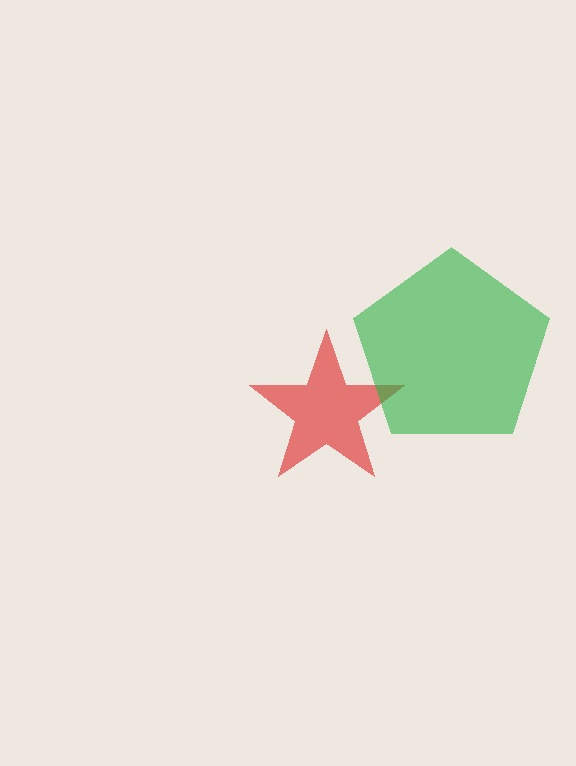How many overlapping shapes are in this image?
There are 2 overlapping shapes in the image.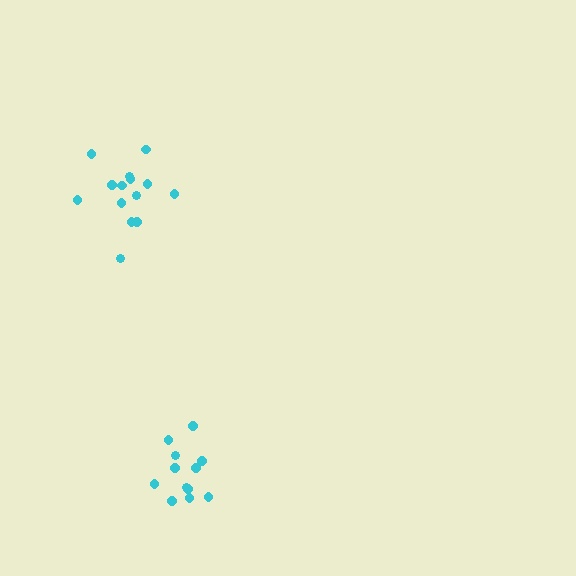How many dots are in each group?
Group 1: 14 dots, Group 2: 12 dots (26 total).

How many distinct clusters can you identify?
There are 2 distinct clusters.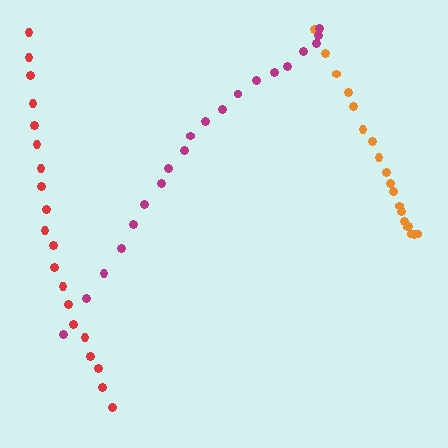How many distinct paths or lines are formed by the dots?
There are 3 distinct paths.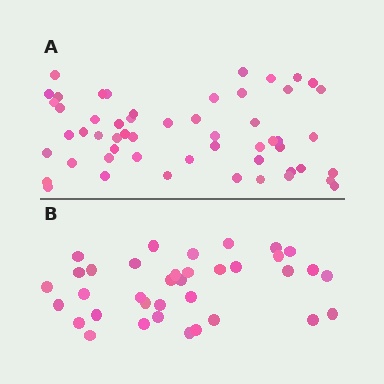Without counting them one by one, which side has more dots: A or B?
Region A (the top region) has more dots.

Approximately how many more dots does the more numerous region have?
Region A has approximately 20 more dots than region B.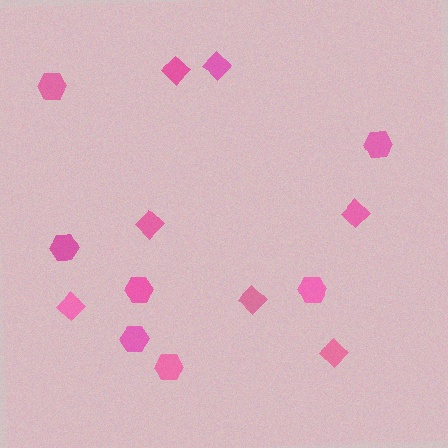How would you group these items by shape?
There are 2 groups: one group of diamonds (7) and one group of hexagons (7).